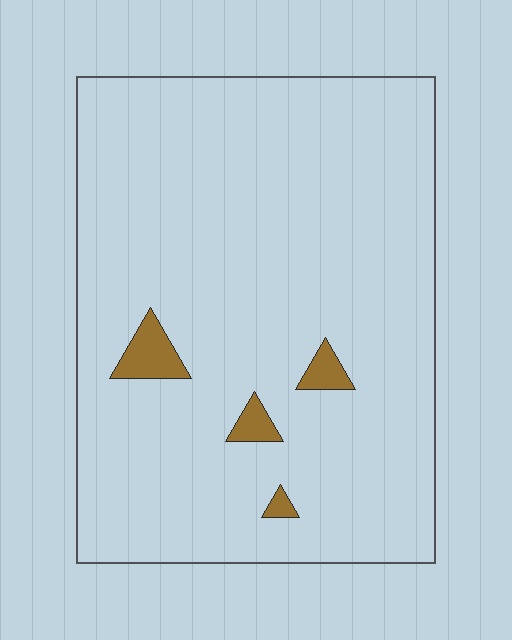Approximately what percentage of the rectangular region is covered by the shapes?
Approximately 5%.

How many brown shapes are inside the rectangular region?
4.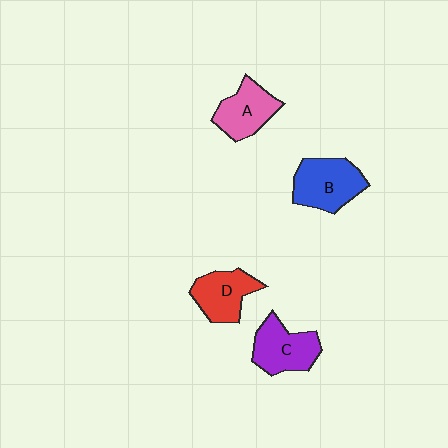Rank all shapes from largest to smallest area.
From largest to smallest: B (blue), C (purple), D (red), A (pink).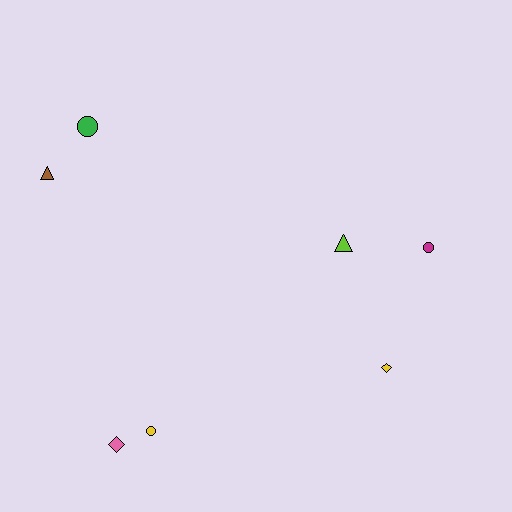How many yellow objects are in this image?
There are 2 yellow objects.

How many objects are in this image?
There are 7 objects.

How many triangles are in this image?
There are 2 triangles.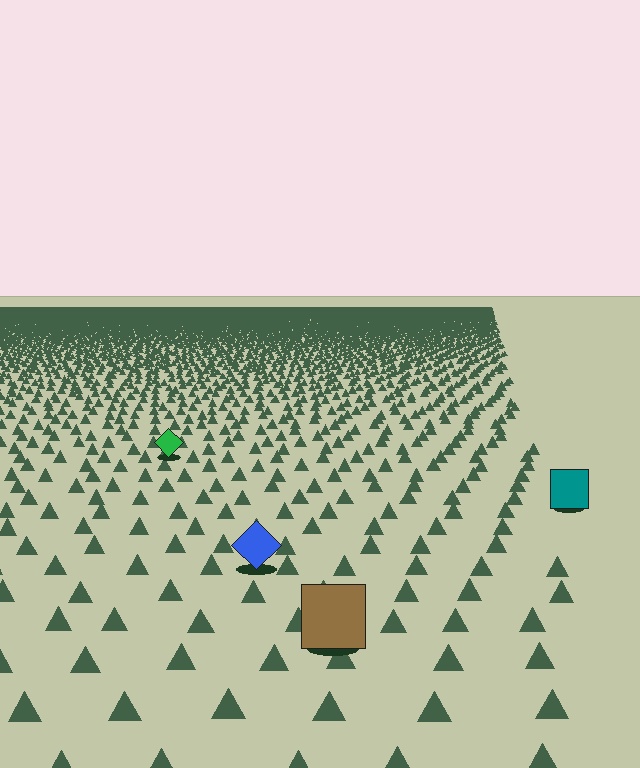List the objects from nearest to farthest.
From nearest to farthest: the brown square, the blue diamond, the teal square, the green diamond.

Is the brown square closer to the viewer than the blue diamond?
Yes. The brown square is closer — you can tell from the texture gradient: the ground texture is coarser near it.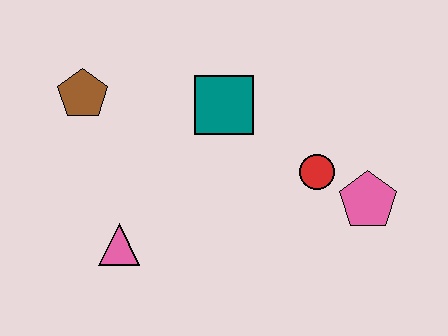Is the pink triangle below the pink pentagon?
Yes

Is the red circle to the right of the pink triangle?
Yes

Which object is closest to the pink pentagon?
The red circle is closest to the pink pentagon.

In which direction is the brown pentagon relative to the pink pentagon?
The brown pentagon is to the left of the pink pentagon.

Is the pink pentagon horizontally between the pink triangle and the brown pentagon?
No